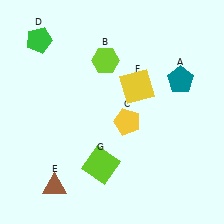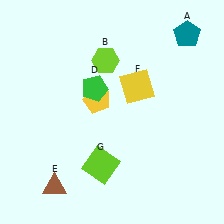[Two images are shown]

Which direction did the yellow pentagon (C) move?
The yellow pentagon (C) moved left.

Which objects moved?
The objects that moved are: the teal pentagon (A), the yellow pentagon (C), the green pentagon (D).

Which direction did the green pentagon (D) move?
The green pentagon (D) moved right.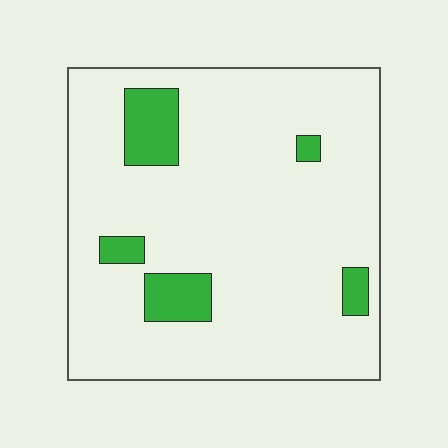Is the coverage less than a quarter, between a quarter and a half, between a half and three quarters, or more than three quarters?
Less than a quarter.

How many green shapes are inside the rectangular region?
5.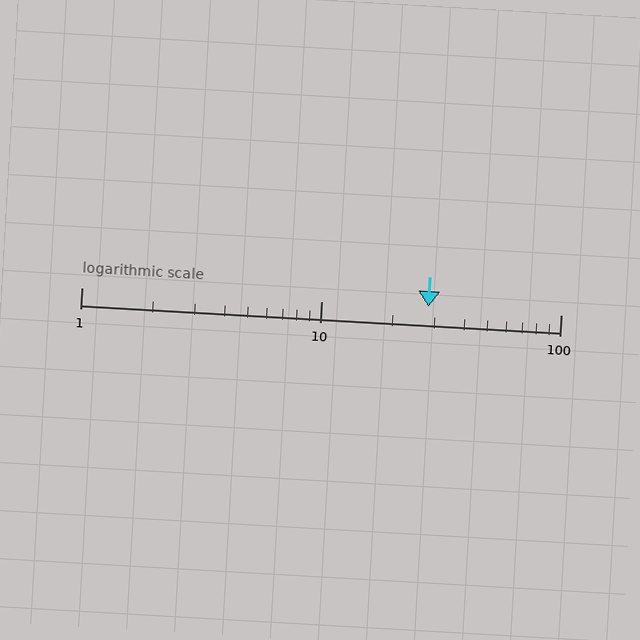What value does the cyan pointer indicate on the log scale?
The pointer indicates approximately 28.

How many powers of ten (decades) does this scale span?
The scale spans 2 decades, from 1 to 100.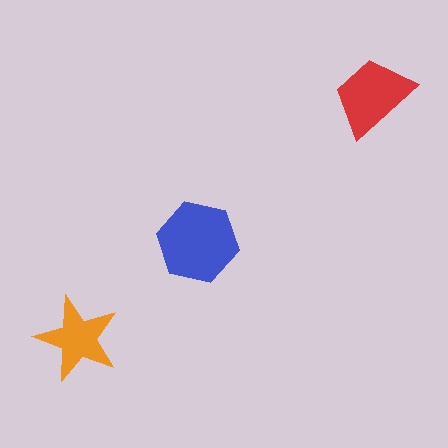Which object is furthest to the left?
The orange star is leftmost.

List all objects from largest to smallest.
The blue hexagon, the red trapezoid, the orange star.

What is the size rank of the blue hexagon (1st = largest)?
1st.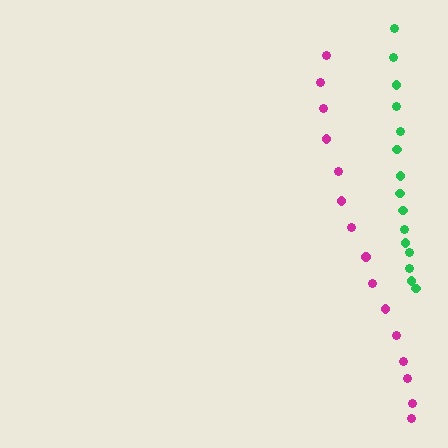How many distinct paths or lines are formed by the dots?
There are 2 distinct paths.